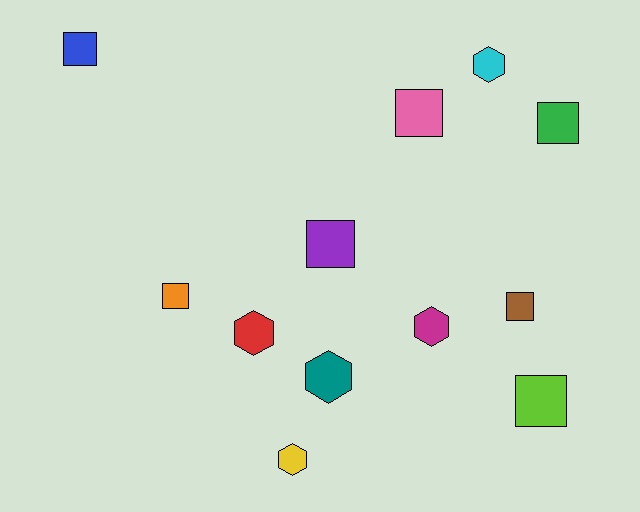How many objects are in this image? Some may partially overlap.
There are 12 objects.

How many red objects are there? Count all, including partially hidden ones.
There is 1 red object.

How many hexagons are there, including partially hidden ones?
There are 5 hexagons.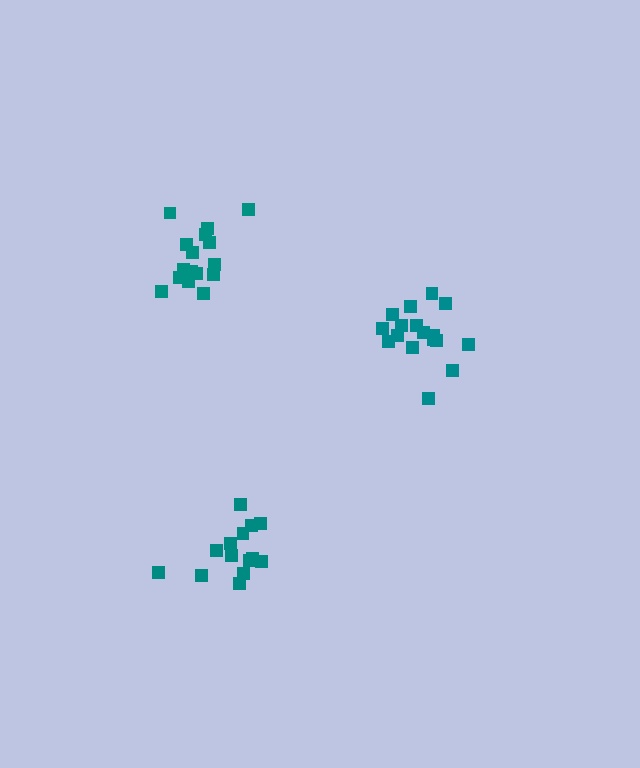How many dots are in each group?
Group 1: 17 dots, Group 2: 14 dots, Group 3: 16 dots (47 total).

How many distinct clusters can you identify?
There are 3 distinct clusters.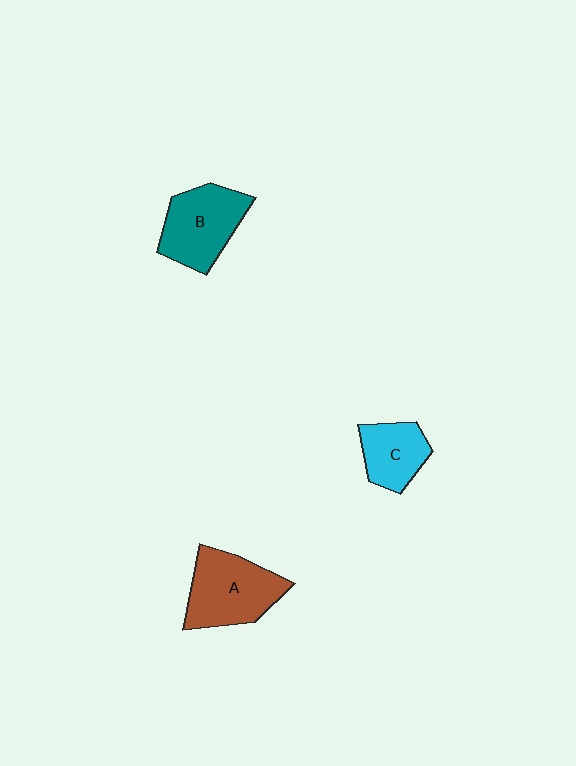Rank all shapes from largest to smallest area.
From largest to smallest: A (brown), B (teal), C (cyan).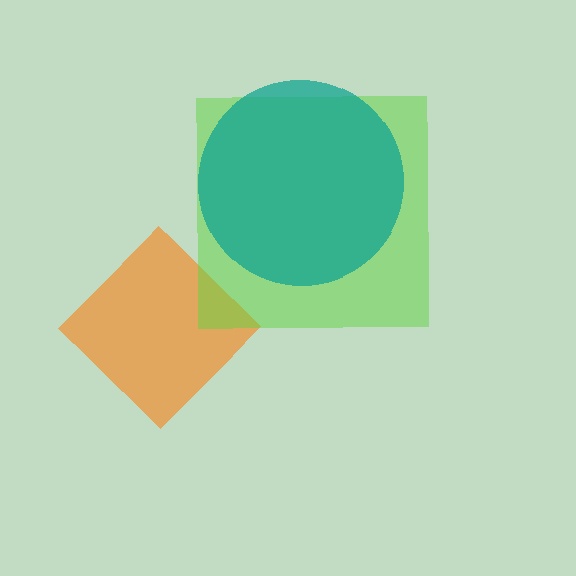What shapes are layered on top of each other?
The layered shapes are: an orange diamond, a lime square, a teal circle.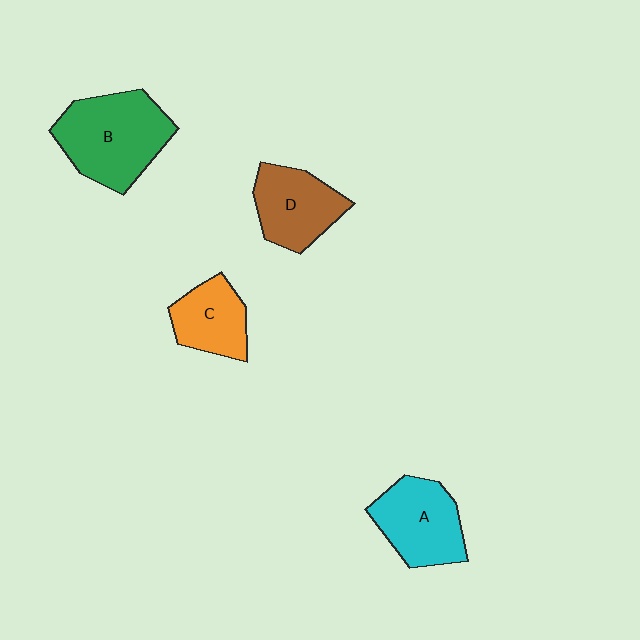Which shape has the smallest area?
Shape C (orange).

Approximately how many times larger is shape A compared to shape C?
Approximately 1.3 times.